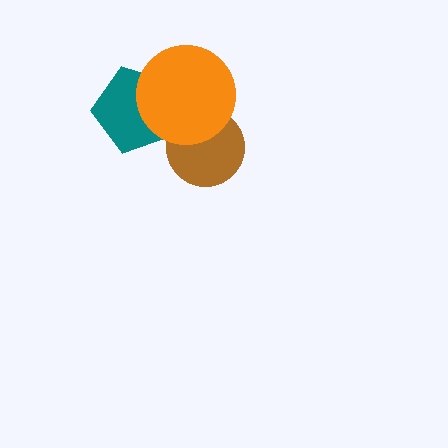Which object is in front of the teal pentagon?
The orange circle is in front of the teal pentagon.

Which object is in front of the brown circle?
The orange circle is in front of the brown circle.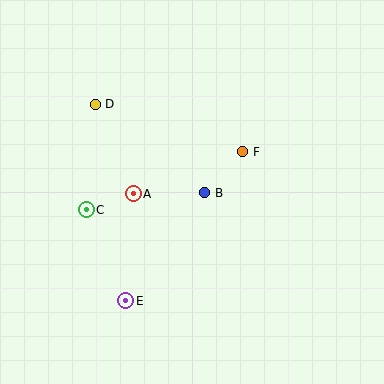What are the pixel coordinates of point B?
Point B is at (205, 193).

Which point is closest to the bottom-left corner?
Point E is closest to the bottom-left corner.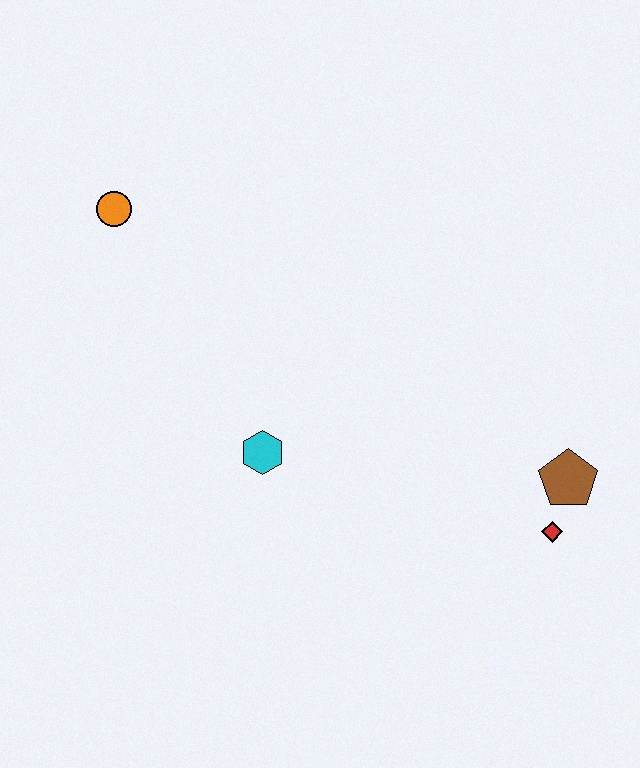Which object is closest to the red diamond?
The brown pentagon is closest to the red diamond.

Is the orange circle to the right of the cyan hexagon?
No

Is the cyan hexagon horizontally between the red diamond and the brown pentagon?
No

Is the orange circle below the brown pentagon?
No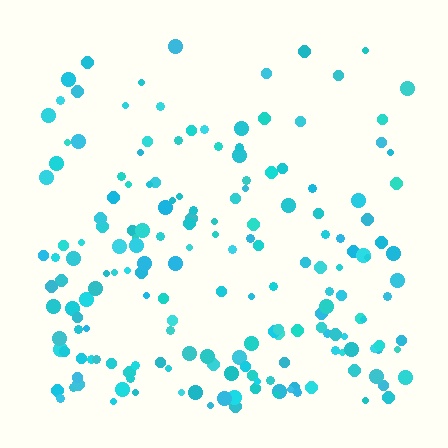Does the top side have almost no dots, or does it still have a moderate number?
Still a moderate number, just noticeably fewer than the bottom.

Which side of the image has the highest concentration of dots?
The bottom.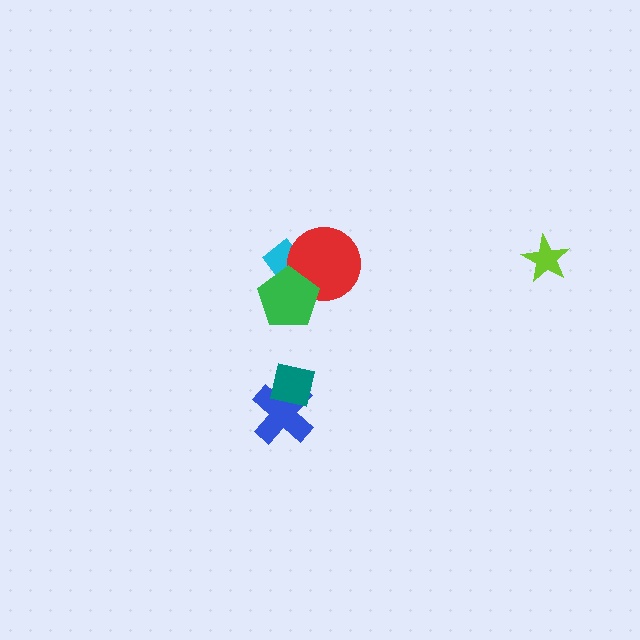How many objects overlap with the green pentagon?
2 objects overlap with the green pentagon.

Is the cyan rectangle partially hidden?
Yes, it is partially covered by another shape.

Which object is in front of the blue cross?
The teal square is in front of the blue cross.